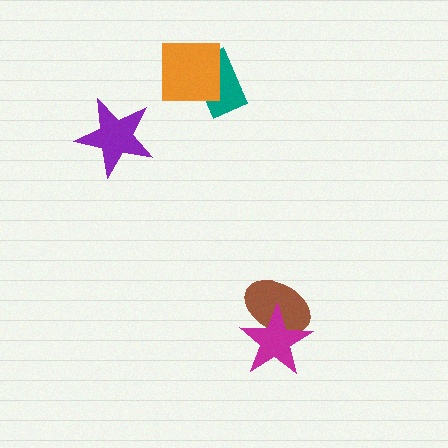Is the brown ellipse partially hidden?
Yes, it is partially covered by another shape.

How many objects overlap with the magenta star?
1 object overlaps with the magenta star.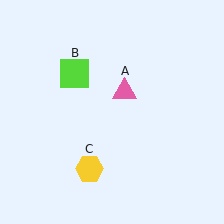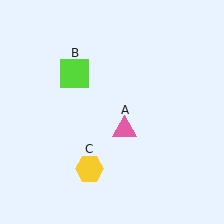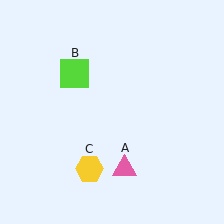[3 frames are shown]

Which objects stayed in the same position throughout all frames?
Lime square (object B) and yellow hexagon (object C) remained stationary.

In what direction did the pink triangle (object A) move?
The pink triangle (object A) moved down.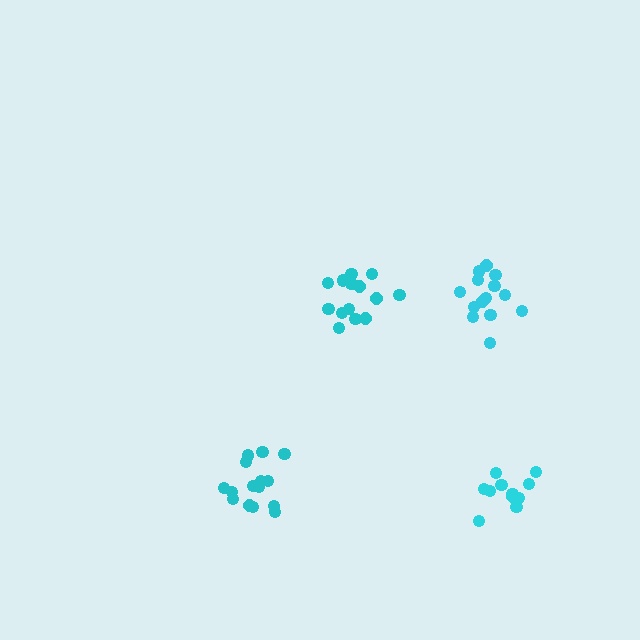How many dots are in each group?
Group 1: 14 dots, Group 2: 14 dots, Group 3: 12 dots, Group 4: 15 dots (55 total).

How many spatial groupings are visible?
There are 4 spatial groupings.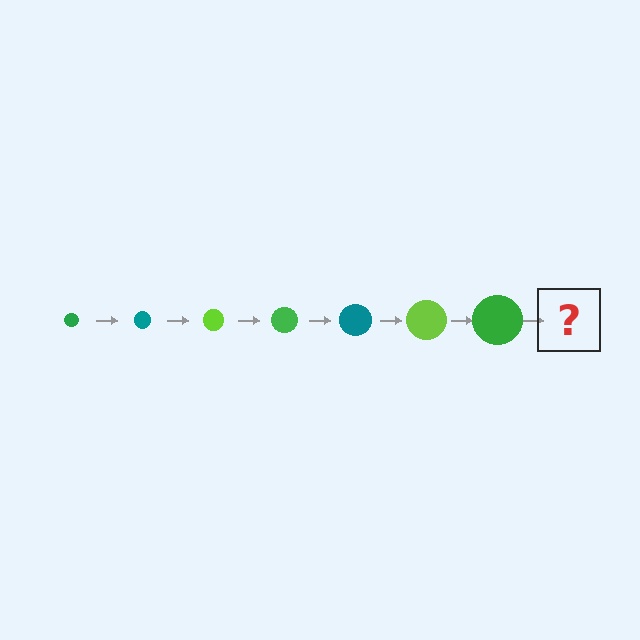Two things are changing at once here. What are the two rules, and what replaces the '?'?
The two rules are that the circle grows larger each step and the color cycles through green, teal, and lime. The '?' should be a teal circle, larger than the previous one.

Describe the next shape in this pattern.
It should be a teal circle, larger than the previous one.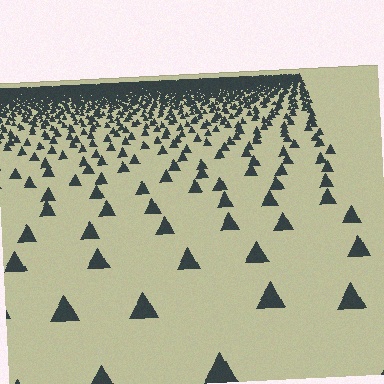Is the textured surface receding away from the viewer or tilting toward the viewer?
The surface is receding away from the viewer. Texture elements get smaller and denser toward the top.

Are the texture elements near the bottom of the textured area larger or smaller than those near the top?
Larger. Near the bottom, elements are closer to the viewer and appear at a bigger on-screen size.